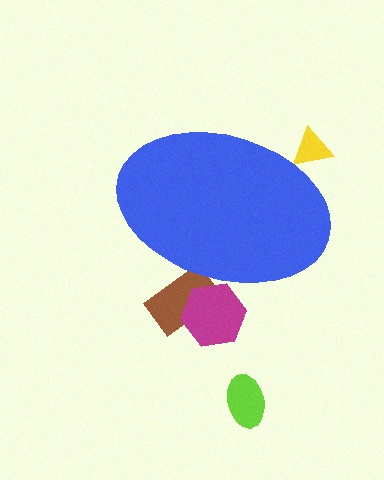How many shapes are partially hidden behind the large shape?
3 shapes are partially hidden.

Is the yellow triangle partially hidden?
Yes, the yellow triangle is partially hidden behind the blue ellipse.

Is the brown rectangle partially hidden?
Yes, the brown rectangle is partially hidden behind the blue ellipse.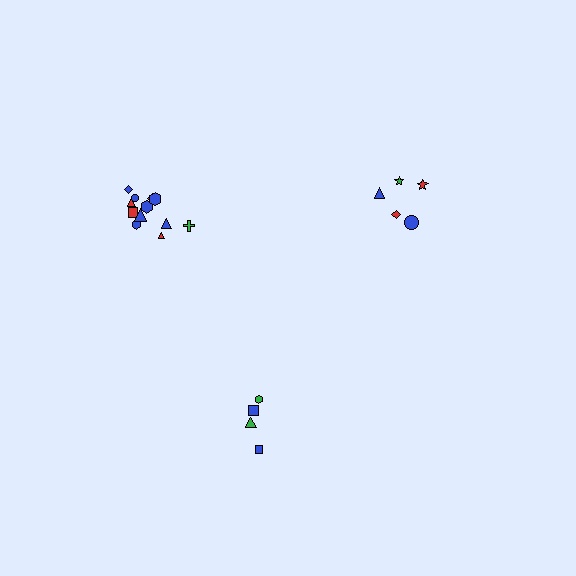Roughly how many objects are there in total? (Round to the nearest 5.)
Roughly 20 objects in total.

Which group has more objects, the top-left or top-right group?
The top-left group.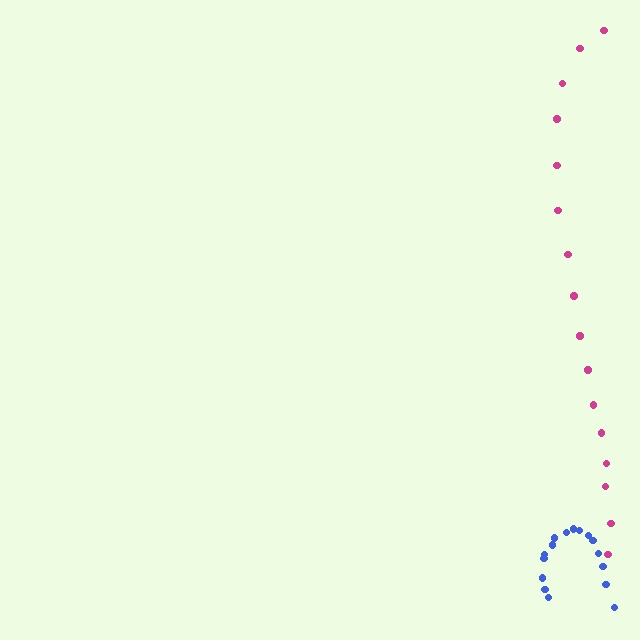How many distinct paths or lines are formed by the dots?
There are 2 distinct paths.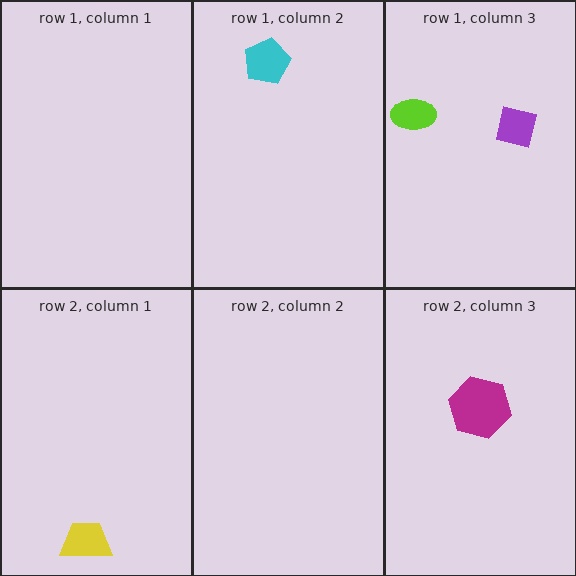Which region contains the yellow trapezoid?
The row 2, column 1 region.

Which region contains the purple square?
The row 1, column 3 region.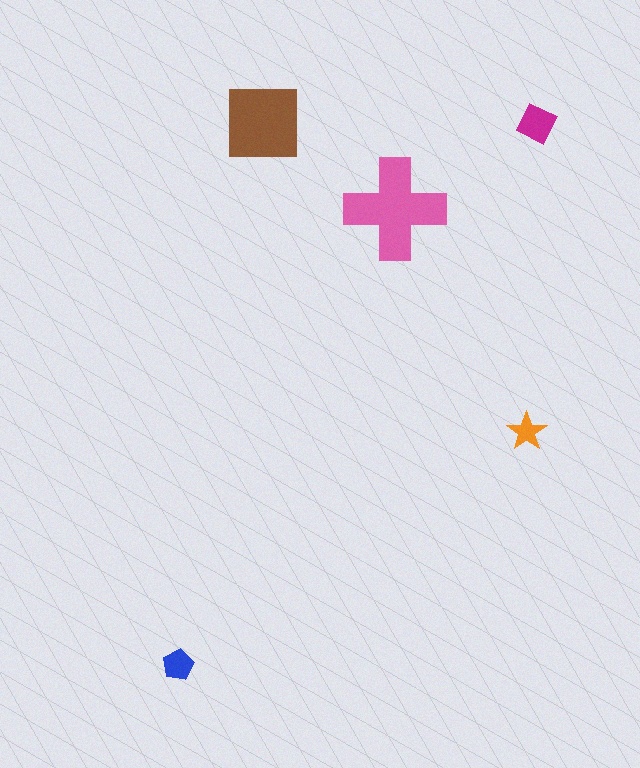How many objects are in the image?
There are 5 objects in the image.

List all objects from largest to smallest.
The pink cross, the brown square, the magenta diamond, the blue pentagon, the orange star.